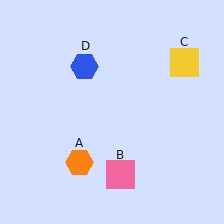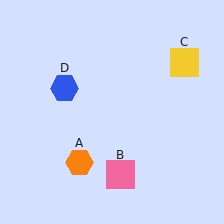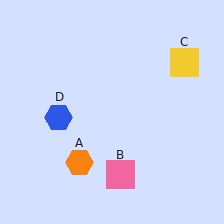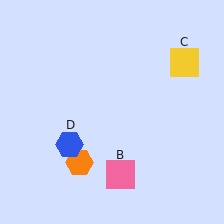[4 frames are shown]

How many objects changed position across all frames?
1 object changed position: blue hexagon (object D).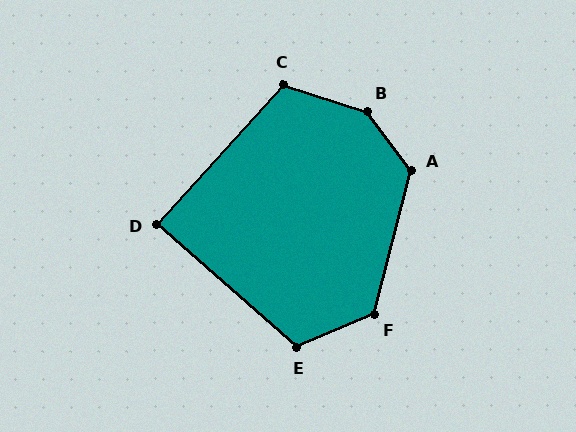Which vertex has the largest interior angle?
B, at approximately 144 degrees.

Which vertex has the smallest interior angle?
D, at approximately 89 degrees.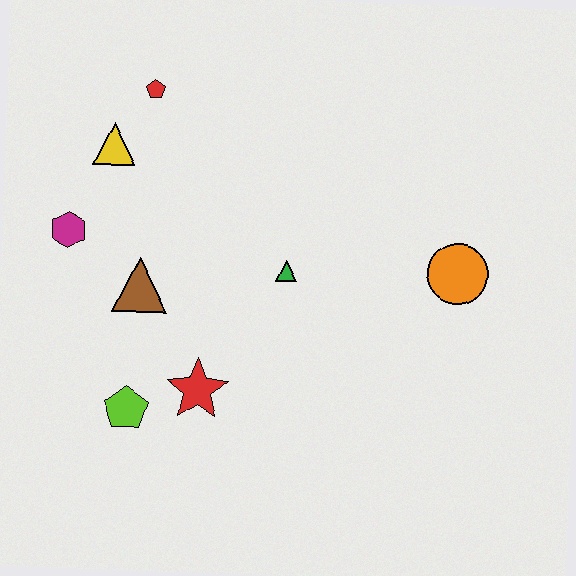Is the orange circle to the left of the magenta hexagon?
No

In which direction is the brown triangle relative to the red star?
The brown triangle is above the red star.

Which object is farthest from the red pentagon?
The orange circle is farthest from the red pentagon.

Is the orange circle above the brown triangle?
Yes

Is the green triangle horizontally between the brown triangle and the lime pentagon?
No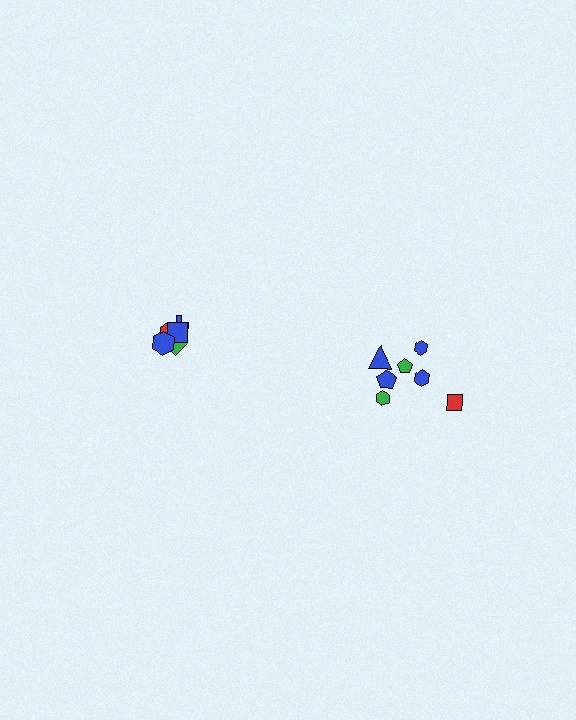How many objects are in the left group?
There are 5 objects.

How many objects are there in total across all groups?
There are 12 objects.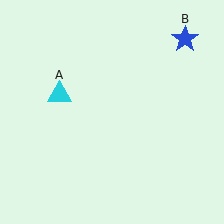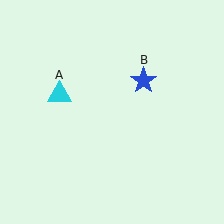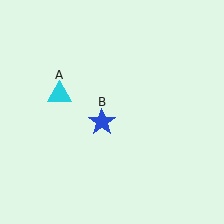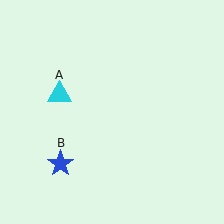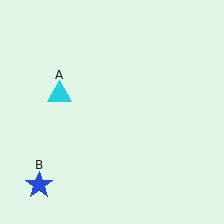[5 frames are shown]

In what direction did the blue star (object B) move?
The blue star (object B) moved down and to the left.